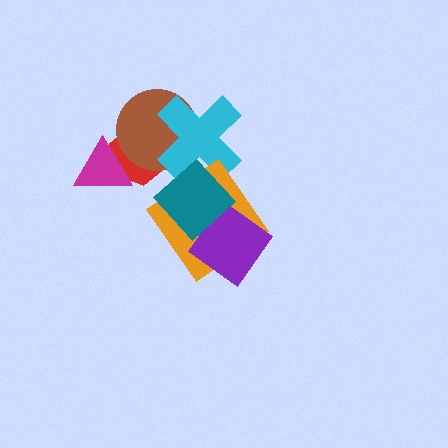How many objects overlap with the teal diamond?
3 objects overlap with the teal diamond.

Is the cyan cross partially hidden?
Yes, it is partially covered by another shape.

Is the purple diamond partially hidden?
Yes, it is partially covered by another shape.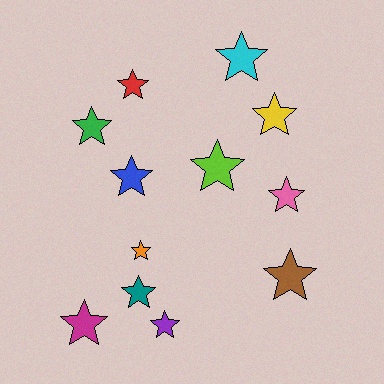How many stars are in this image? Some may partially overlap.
There are 12 stars.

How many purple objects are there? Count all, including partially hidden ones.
There is 1 purple object.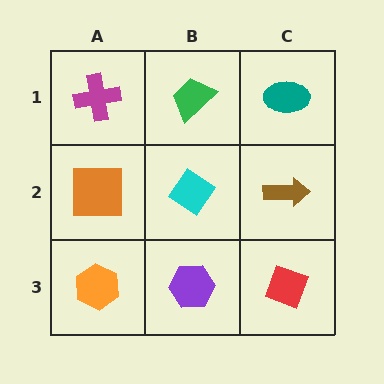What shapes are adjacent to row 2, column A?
A magenta cross (row 1, column A), an orange hexagon (row 3, column A), a cyan diamond (row 2, column B).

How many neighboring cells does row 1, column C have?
2.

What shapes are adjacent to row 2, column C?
A teal ellipse (row 1, column C), a red diamond (row 3, column C), a cyan diamond (row 2, column B).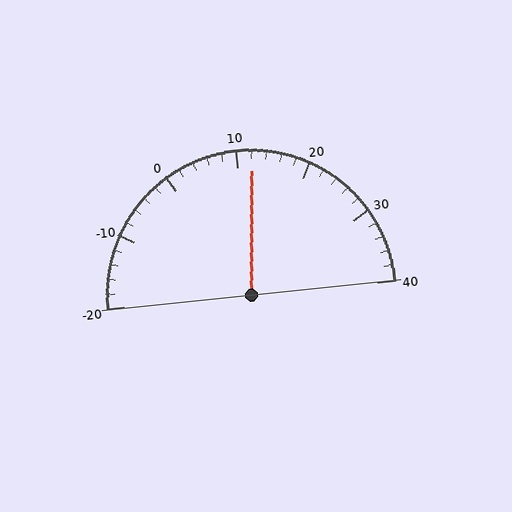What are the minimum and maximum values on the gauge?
The gauge ranges from -20 to 40.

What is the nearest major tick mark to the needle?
The nearest major tick mark is 10.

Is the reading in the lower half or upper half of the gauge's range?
The reading is in the upper half of the range (-20 to 40).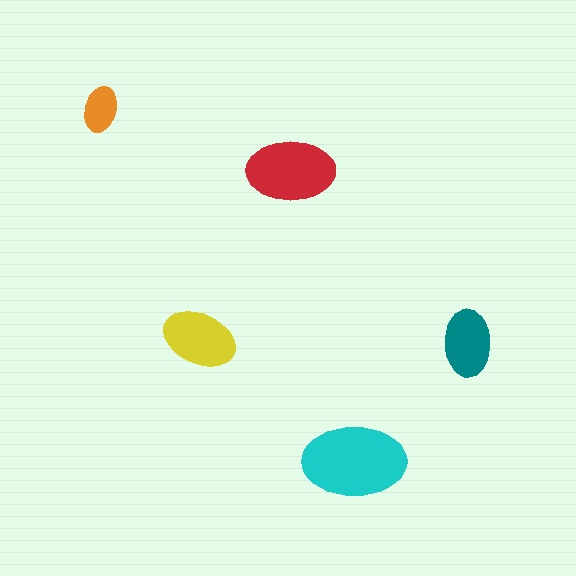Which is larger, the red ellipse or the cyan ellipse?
The cyan one.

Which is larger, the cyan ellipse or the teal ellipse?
The cyan one.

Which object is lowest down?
The cyan ellipse is bottommost.